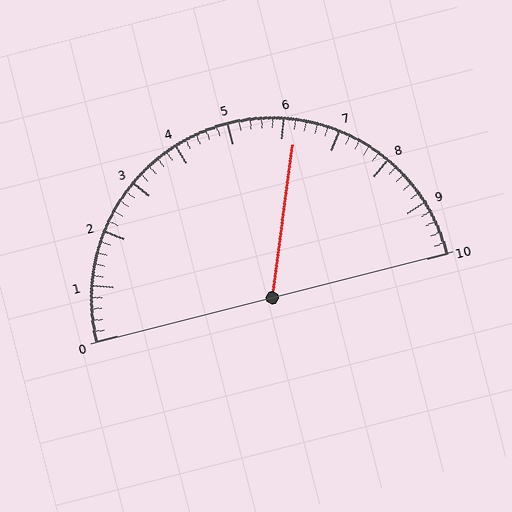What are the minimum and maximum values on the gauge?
The gauge ranges from 0 to 10.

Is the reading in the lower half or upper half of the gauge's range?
The reading is in the upper half of the range (0 to 10).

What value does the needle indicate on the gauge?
The needle indicates approximately 6.2.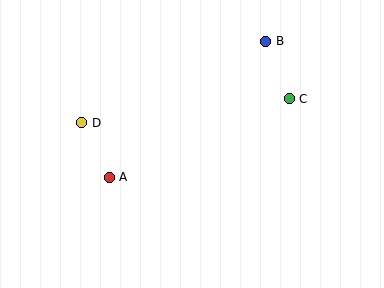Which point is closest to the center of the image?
Point A at (109, 177) is closest to the center.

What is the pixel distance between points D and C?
The distance between D and C is 209 pixels.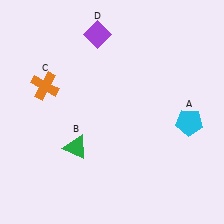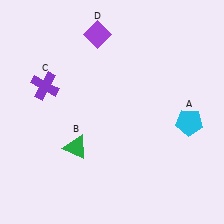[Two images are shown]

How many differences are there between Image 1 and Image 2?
There is 1 difference between the two images.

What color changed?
The cross (C) changed from orange in Image 1 to purple in Image 2.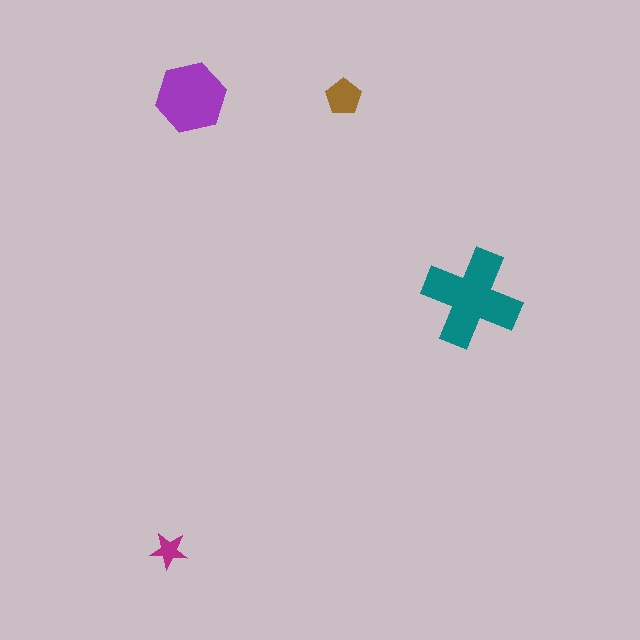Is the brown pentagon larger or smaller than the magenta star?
Larger.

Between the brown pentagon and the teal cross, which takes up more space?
The teal cross.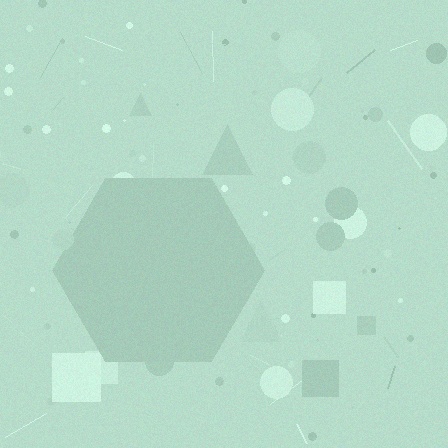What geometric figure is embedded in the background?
A hexagon is embedded in the background.